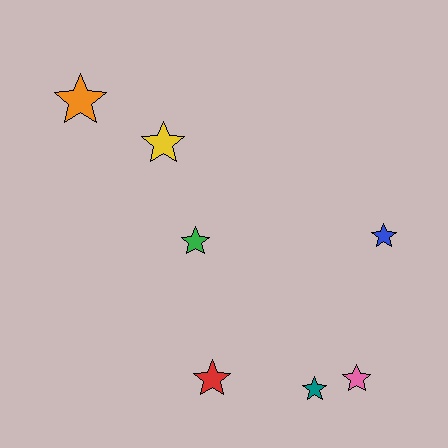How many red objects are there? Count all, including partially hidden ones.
There is 1 red object.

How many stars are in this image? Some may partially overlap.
There are 7 stars.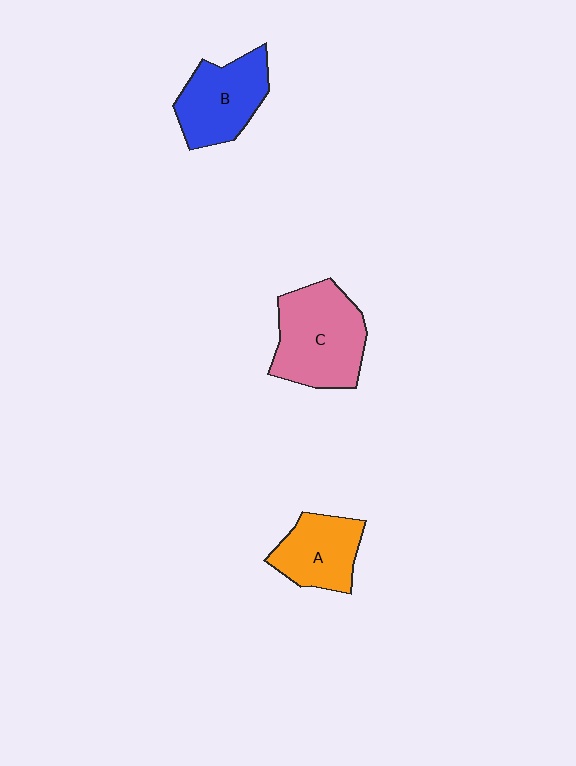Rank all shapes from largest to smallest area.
From largest to smallest: C (pink), B (blue), A (orange).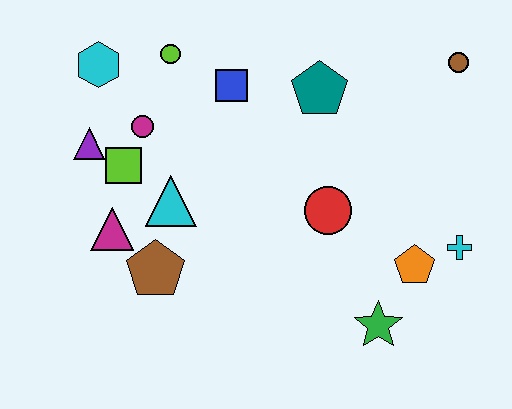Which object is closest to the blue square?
The lime circle is closest to the blue square.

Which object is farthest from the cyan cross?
The cyan hexagon is farthest from the cyan cross.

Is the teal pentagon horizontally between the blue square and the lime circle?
No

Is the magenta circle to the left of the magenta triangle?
No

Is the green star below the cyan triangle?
Yes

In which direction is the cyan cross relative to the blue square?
The cyan cross is to the right of the blue square.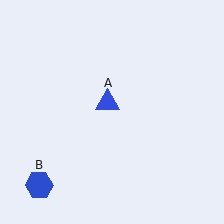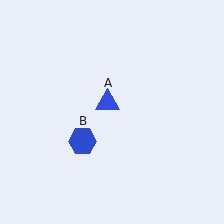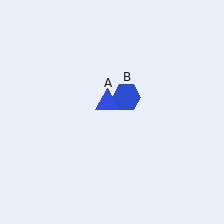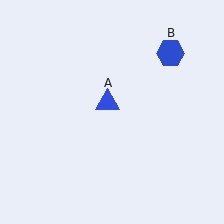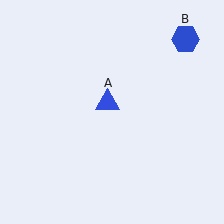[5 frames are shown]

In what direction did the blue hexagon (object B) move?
The blue hexagon (object B) moved up and to the right.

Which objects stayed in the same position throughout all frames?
Blue triangle (object A) remained stationary.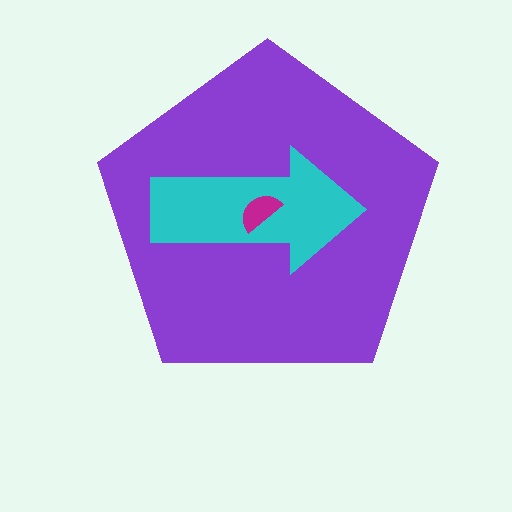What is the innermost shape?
The magenta semicircle.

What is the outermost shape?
The purple pentagon.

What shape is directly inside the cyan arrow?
The magenta semicircle.